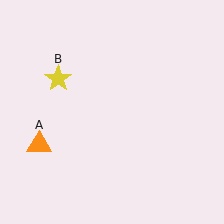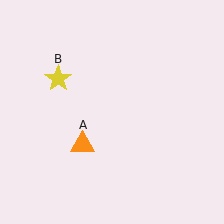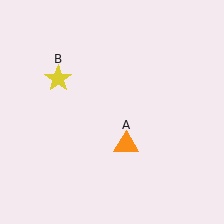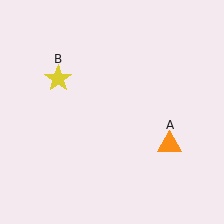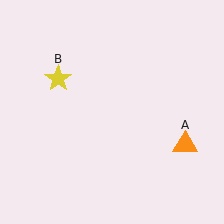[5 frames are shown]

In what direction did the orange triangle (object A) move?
The orange triangle (object A) moved right.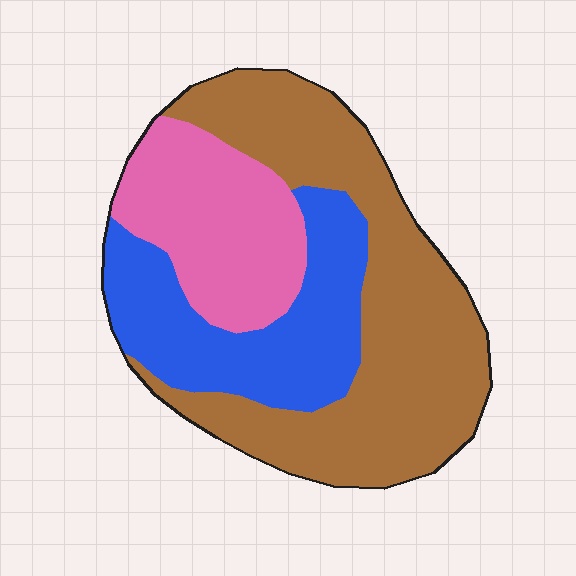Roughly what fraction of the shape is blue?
Blue covers around 25% of the shape.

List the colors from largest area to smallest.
From largest to smallest: brown, blue, pink.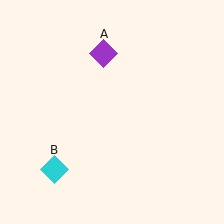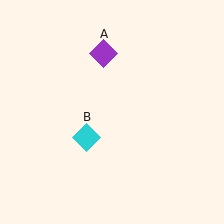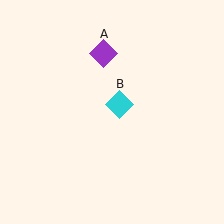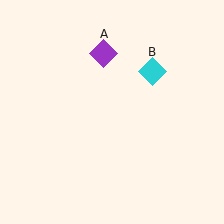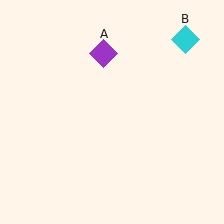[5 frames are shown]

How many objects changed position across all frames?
1 object changed position: cyan diamond (object B).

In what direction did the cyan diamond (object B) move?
The cyan diamond (object B) moved up and to the right.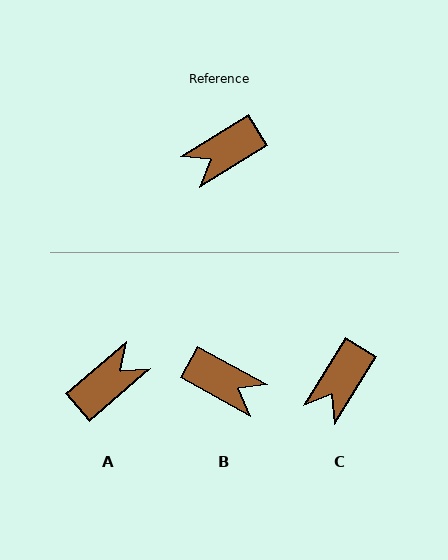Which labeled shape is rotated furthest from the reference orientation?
A, about 171 degrees away.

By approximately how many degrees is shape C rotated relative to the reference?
Approximately 27 degrees counter-clockwise.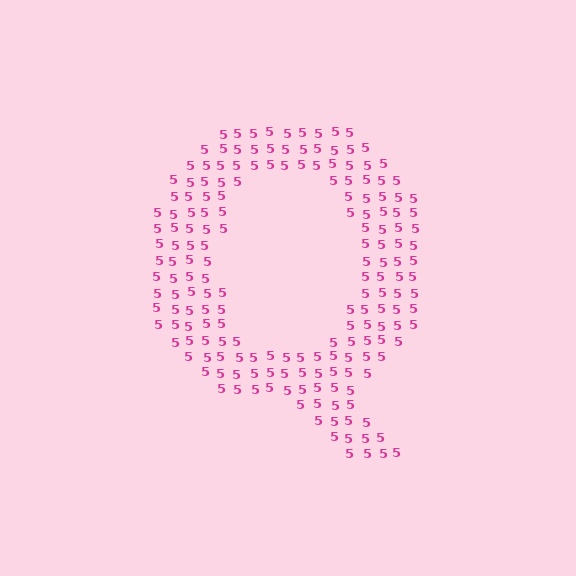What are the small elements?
The small elements are digit 5's.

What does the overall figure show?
The overall figure shows the letter Q.